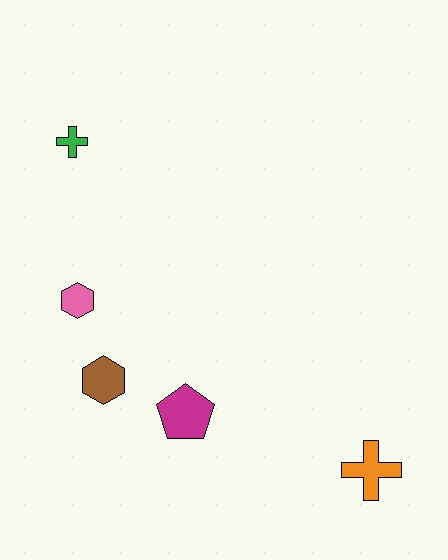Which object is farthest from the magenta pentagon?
The green cross is farthest from the magenta pentagon.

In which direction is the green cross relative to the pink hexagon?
The green cross is above the pink hexagon.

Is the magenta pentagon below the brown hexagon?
Yes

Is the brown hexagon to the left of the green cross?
No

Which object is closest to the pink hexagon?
The brown hexagon is closest to the pink hexagon.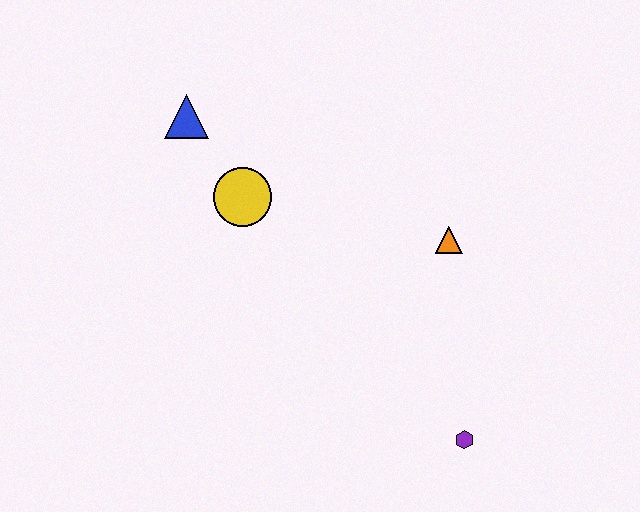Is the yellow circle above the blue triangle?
No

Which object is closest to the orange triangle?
The purple hexagon is closest to the orange triangle.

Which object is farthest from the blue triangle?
The purple hexagon is farthest from the blue triangle.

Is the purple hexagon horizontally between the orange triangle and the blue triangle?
No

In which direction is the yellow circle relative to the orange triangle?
The yellow circle is to the left of the orange triangle.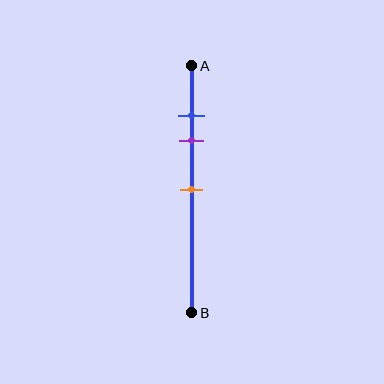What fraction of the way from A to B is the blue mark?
The blue mark is approximately 20% (0.2) of the way from A to B.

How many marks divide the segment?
There are 3 marks dividing the segment.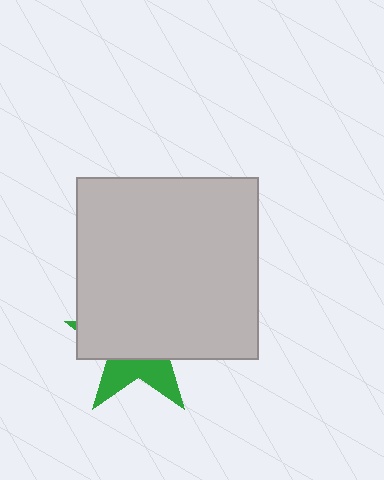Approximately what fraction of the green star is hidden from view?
Roughly 66% of the green star is hidden behind the light gray square.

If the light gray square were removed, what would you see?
You would see the complete green star.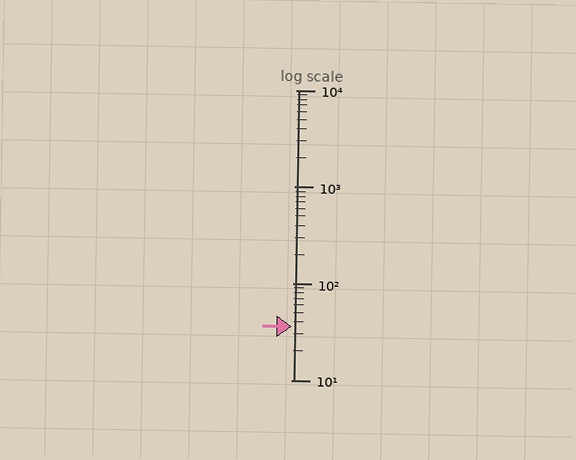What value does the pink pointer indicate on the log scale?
The pointer indicates approximately 36.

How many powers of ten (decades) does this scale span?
The scale spans 3 decades, from 10 to 10000.